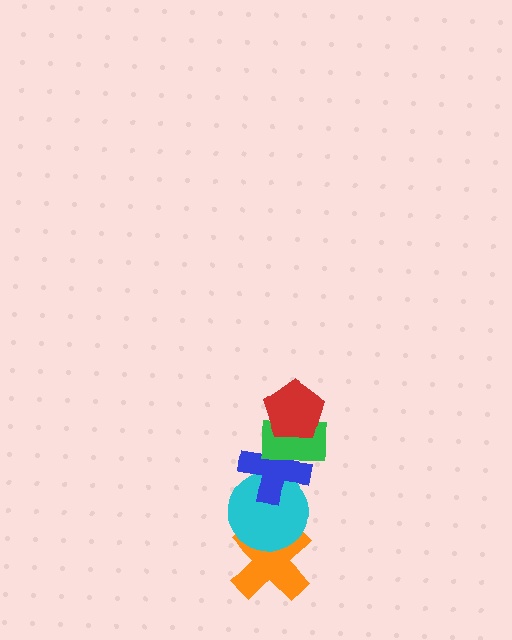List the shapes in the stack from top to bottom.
From top to bottom: the red pentagon, the green rectangle, the blue cross, the cyan circle, the orange cross.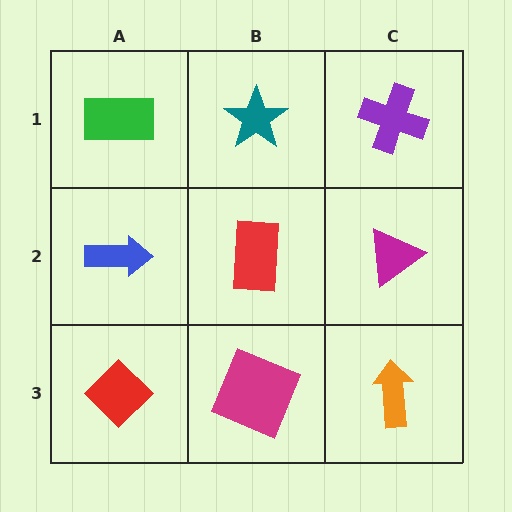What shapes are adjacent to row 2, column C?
A purple cross (row 1, column C), an orange arrow (row 3, column C), a red rectangle (row 2, column B).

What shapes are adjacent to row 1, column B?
A red rectangle (row 2, column B), a green rectangle (row 1, column A), a purple cross (row 1, column C).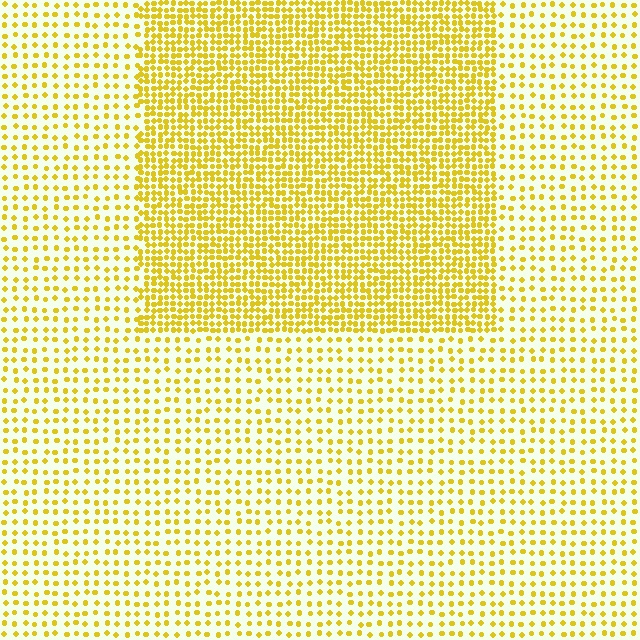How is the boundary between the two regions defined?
The boundary is defined by a change in element density (approximately 2.4x ratio). All elements are the same color, size, and shape.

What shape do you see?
I see a rectangle.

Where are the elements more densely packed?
The elements are more densely packed inside the rectangle boundary.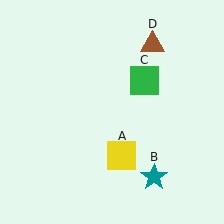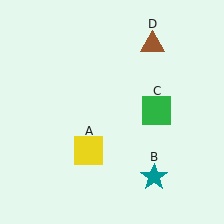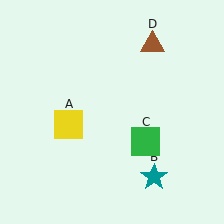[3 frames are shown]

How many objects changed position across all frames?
2 objects changed position: yellow square (object A), green square (object C).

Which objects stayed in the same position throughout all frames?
Teal star (object B) and brown triangle (object D) remained stationary.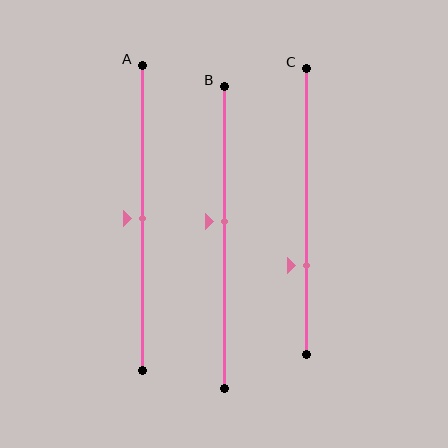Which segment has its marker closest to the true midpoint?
Segment A has its marker closest to the true midpoint.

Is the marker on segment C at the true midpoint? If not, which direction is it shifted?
No, the marker on segment C is shifted downward by about 19% of the segment length.